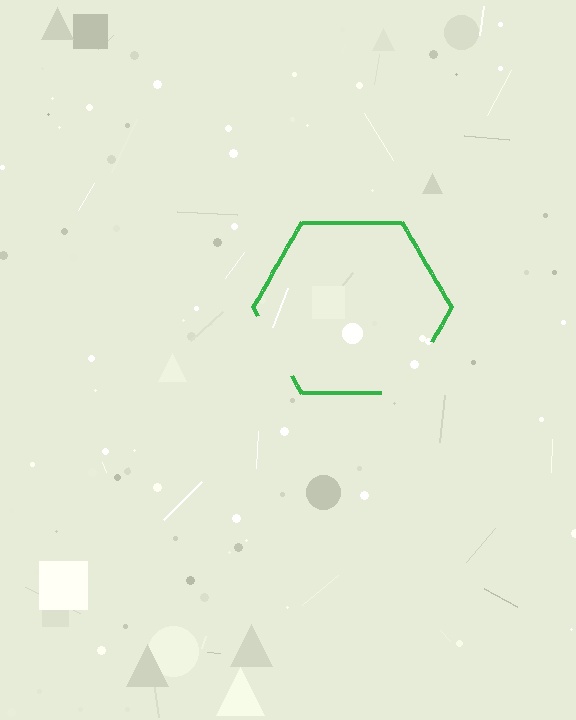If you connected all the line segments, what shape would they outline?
They would outline a hexagon.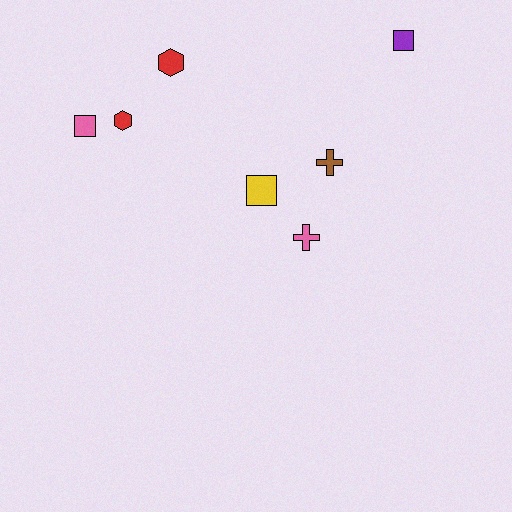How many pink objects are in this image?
There are 2 pink objects.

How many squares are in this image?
There are 3 squares.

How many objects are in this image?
There are 7 objects.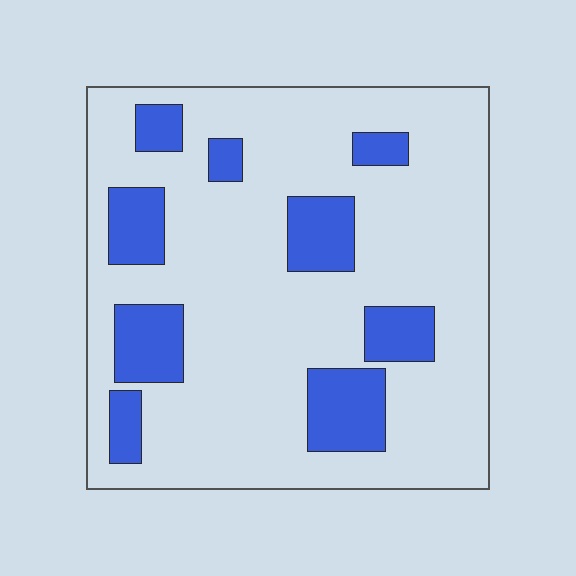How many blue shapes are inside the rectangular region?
9.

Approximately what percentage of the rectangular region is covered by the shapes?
Approximately 20%.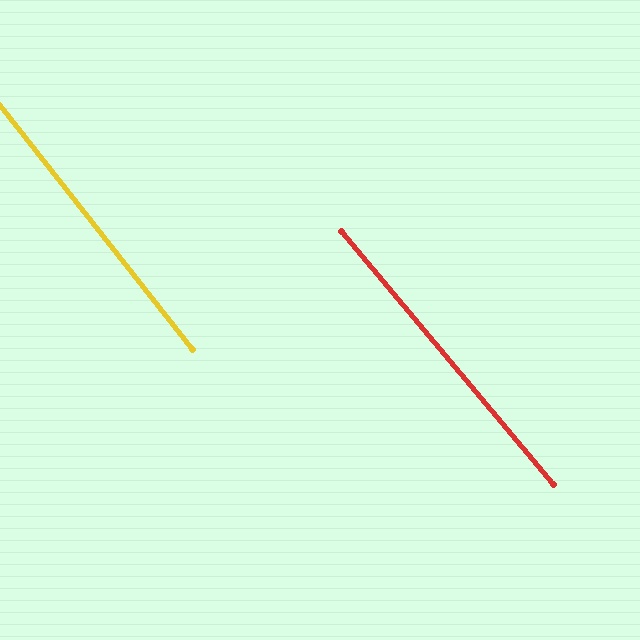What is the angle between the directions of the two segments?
Approximately 2 degrees.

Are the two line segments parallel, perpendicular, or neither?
Parallel — their directions differ by only 1.5°.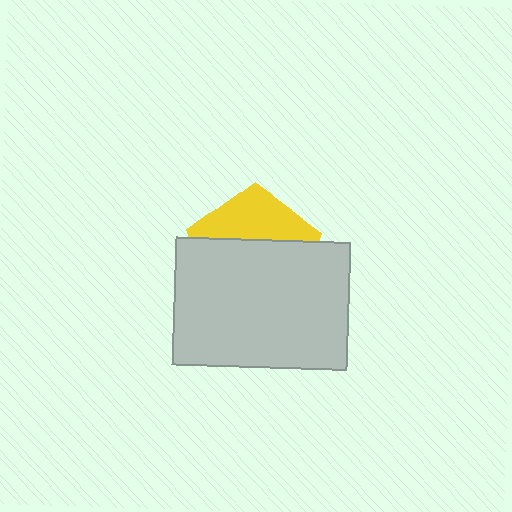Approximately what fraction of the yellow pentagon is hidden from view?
Roughly 64% of the yellow pentagon is hidden behind the light gray rectangle.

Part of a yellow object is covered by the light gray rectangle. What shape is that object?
It is a pentagon.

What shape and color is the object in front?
The object in front is a light gray rectangle.